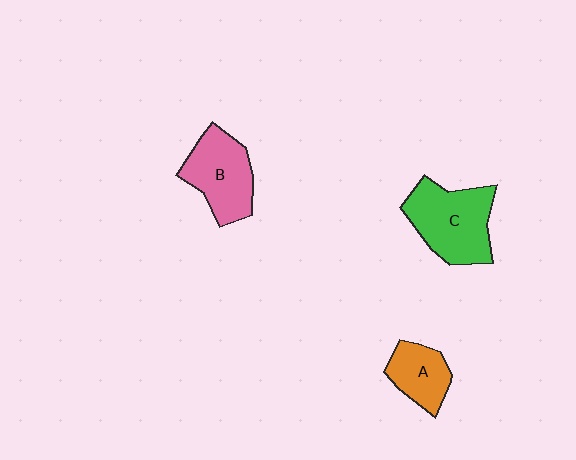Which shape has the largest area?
Shape C (green).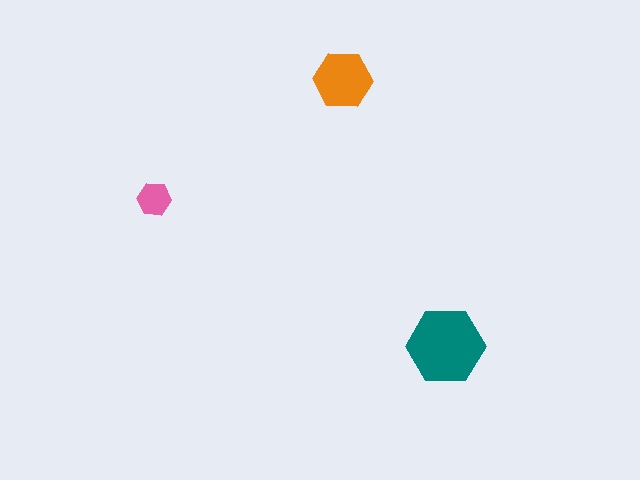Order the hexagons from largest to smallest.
the teal one, the orange one, the pink one.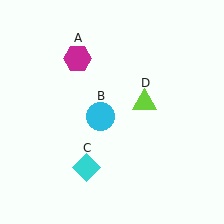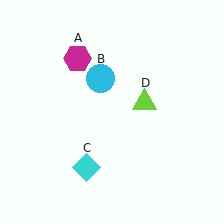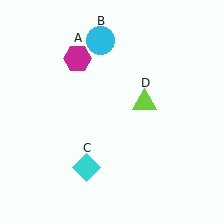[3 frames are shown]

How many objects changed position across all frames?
1 object changed position: cyan circle (object B).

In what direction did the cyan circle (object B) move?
The cyan circle (object B) moved up.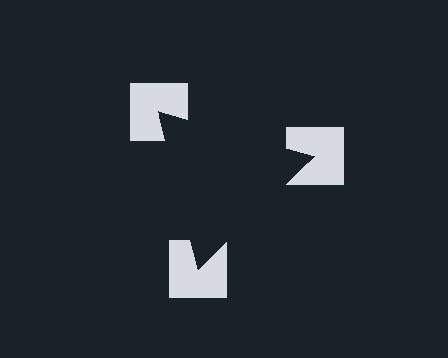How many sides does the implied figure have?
3 sides.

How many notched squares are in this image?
There are 3 — one at each vertex of the illusory triangle.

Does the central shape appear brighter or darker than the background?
It typically appears slightly darker than the background, even though no actual brightness change is drawn.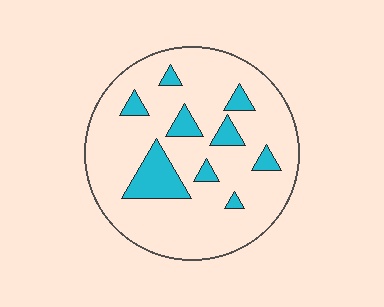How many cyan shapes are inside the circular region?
9.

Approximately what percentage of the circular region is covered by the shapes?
Approximately 15%.